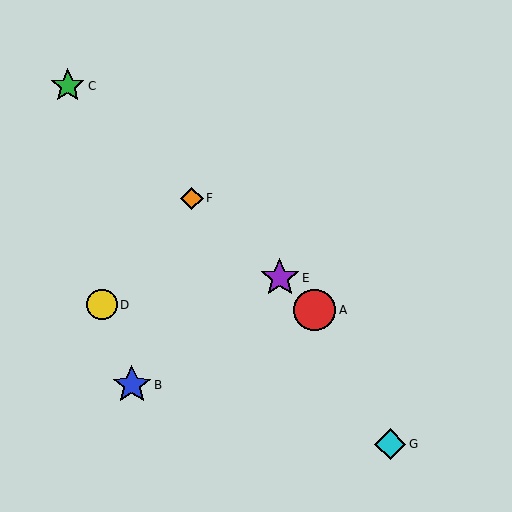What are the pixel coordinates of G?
Object G is at (390, 444).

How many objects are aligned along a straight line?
4 objects (A, C, E, F) are aligned along a straight line.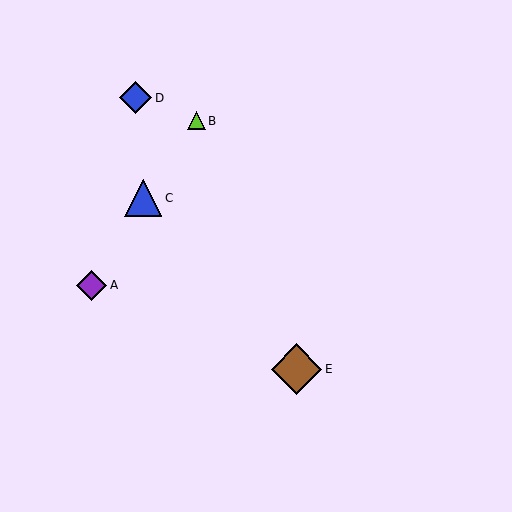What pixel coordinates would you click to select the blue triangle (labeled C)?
Click at (143, 198) to select the blue triangle C.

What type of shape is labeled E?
Shape E is a brown diamond.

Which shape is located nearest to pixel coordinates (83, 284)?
The purple diamond (labeled A) at (92, 285) is nearest to that location.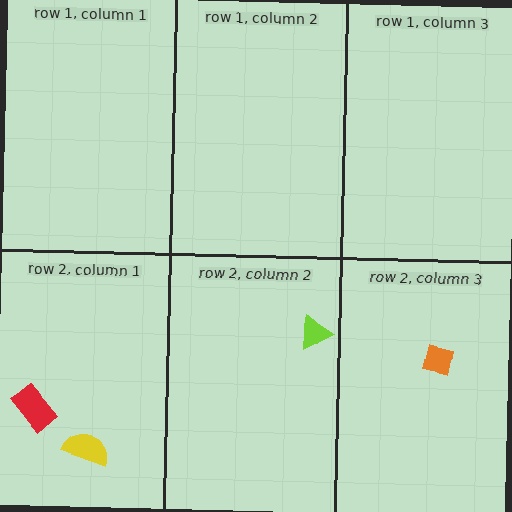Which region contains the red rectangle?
The row 2, column 1 region.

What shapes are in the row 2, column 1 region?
The red rectangle, the yellow semicircle.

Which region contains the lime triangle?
The row 2, column 2 region.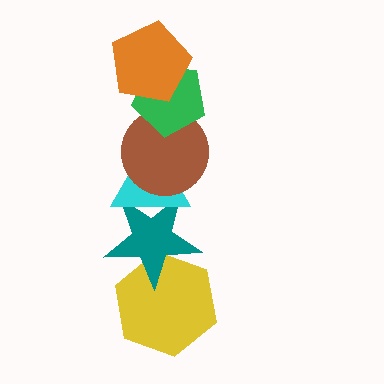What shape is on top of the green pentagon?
The orange pentagon is on top of the green pentagon.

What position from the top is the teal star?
The teal star is 5th from the top.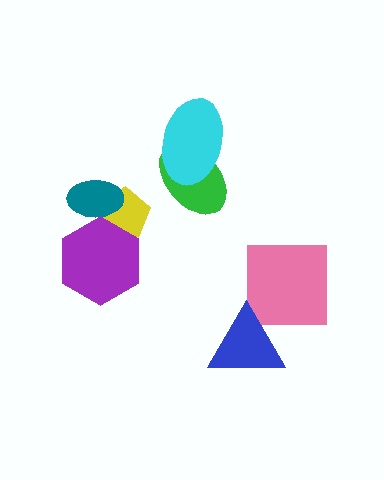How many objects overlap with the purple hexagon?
2 objects overlap with the purple hexagon.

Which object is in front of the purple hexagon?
The teal ellipse is in front of the purple hexagon.